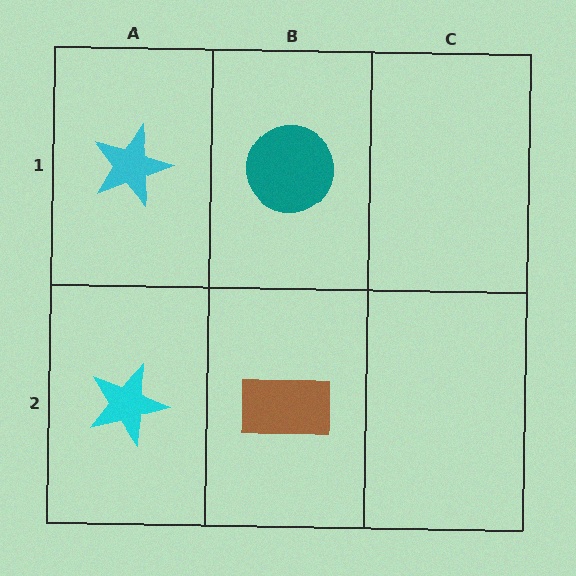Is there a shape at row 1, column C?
No, that cell is empty.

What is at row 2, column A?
A cyan star.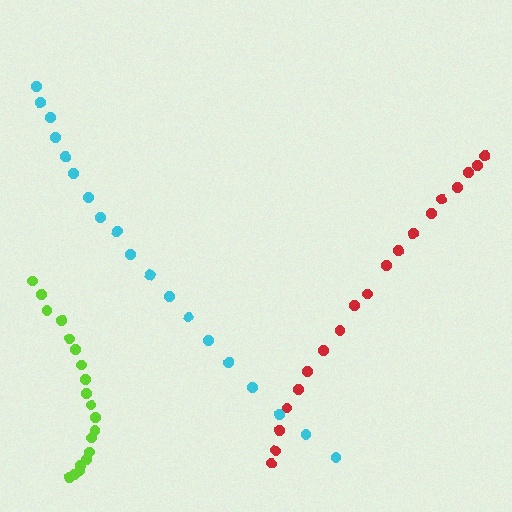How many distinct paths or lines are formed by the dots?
There are 3 distinct paths.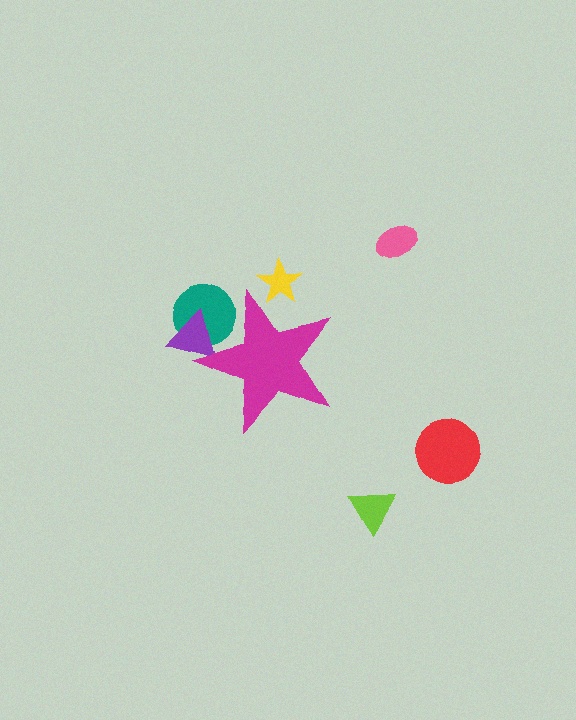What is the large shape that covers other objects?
A magenta star.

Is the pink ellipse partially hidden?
No, the pink ellipse is fully visible.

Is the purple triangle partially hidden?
Yes, the purple triangle is partially hidden behind the magenta star.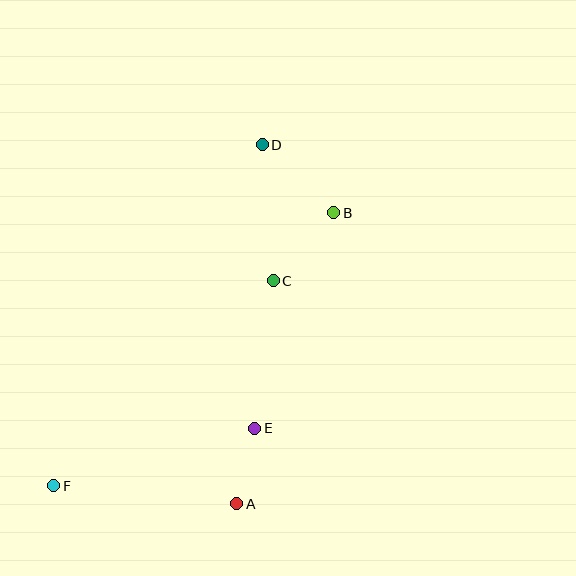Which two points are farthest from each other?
Points D and F are farthest from each other.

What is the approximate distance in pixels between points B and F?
The distance between B and F is approximately 391 pixels.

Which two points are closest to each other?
Points A and E are closest to each other.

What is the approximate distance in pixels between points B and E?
The distance between B and E is approximately 230 pixels.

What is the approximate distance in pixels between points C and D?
The distance between C and D is approximately 137 pixels.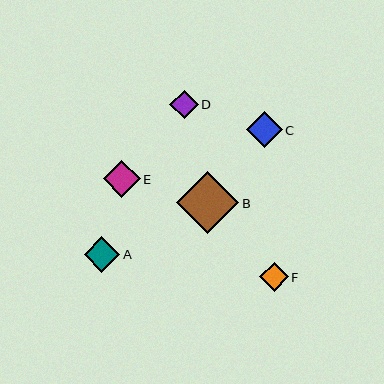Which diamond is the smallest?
Diamond F is the smallest with a size of approximately 28 pixels.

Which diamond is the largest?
Diamond B is the largest with a size of approximately 62 pixels.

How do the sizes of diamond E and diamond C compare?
Diamond E and diamond C are approximately the same size.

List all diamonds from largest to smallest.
From largest to smallest: B, E, C, A, D, F.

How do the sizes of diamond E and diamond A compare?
Diamond E and diamond A are approximately the same size.